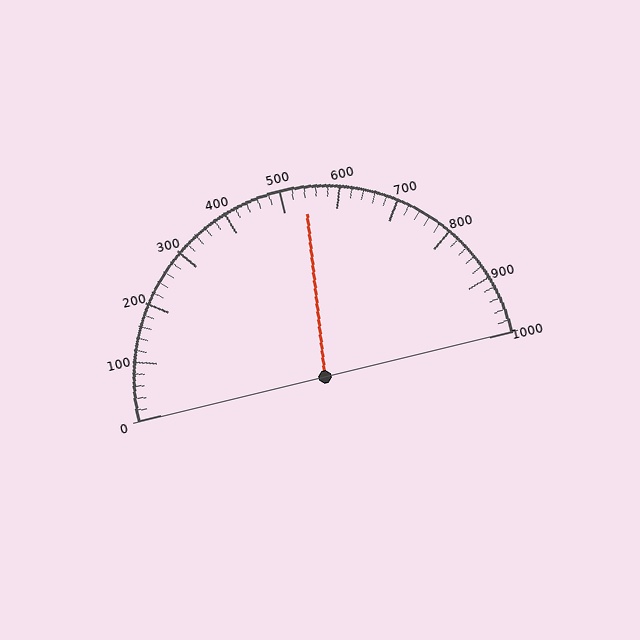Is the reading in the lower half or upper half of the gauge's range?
The reading is in the upper half of the range (0 to 1000).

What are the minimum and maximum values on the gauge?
The gauge ranges from 0 to 1000.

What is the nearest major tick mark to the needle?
The nearest major tick mark is 500.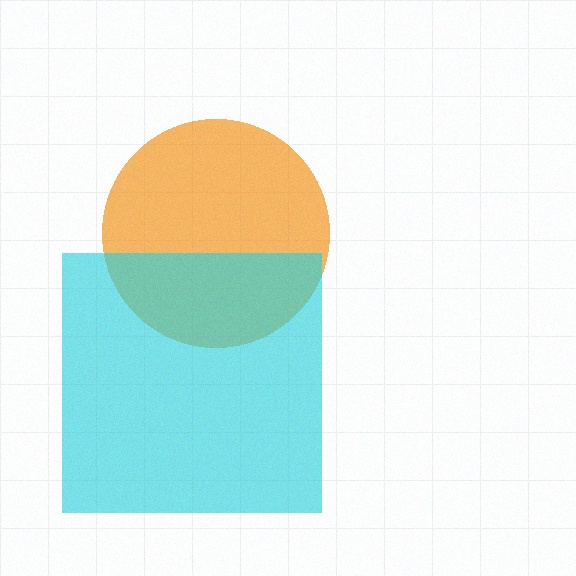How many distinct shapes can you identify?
There are 2 distinct shapes: an orange circle, a cyan square.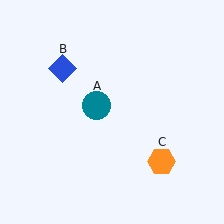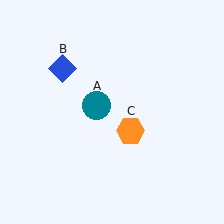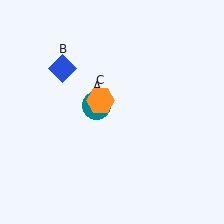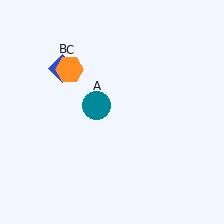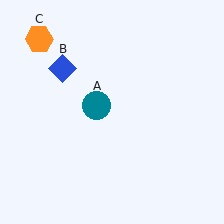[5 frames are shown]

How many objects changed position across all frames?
1 object changed position: orange hexagon (object C).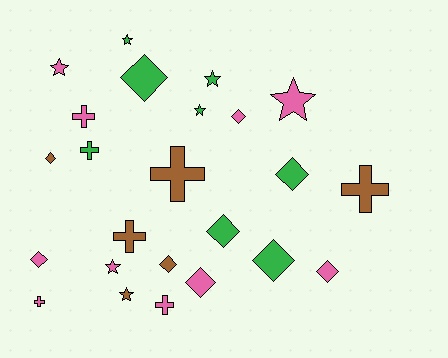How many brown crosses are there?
There are 3 brown crosses.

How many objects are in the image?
There are 24 objects.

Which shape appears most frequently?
Diamond, with 10 objects.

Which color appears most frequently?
Pink, with 10 objects.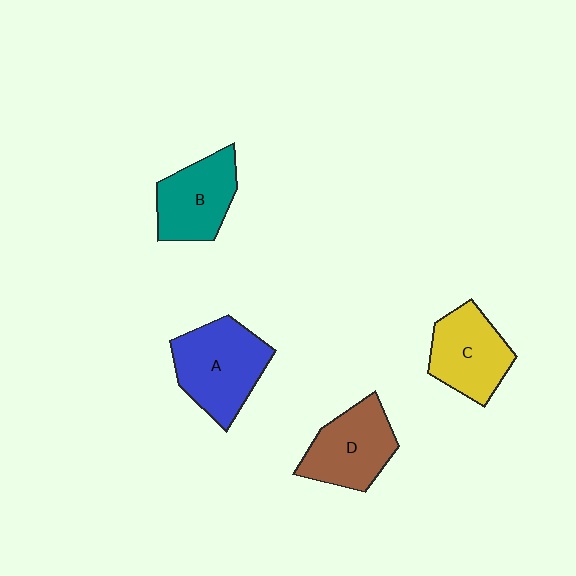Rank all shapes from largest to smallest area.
From largest to smallest: A (blue), D (brown), C (yellow), B (teal).